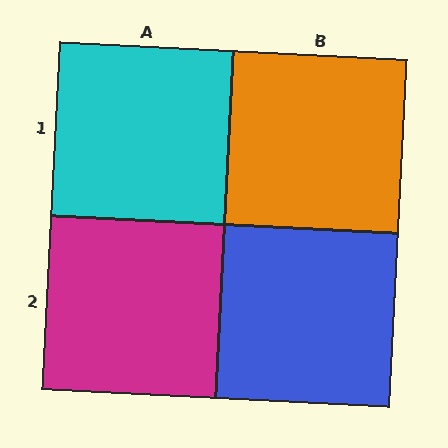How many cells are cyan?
1 cell is cyan.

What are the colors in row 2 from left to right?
Magenta, blue.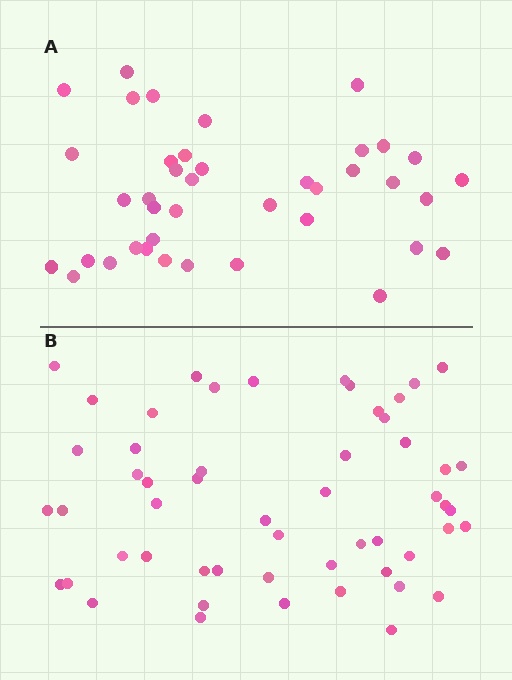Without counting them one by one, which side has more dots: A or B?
Region B (the bottom region) has more dots.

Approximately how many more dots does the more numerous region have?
Region B has approximately 15 more dots than region A.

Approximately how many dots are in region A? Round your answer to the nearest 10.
About 40 dots.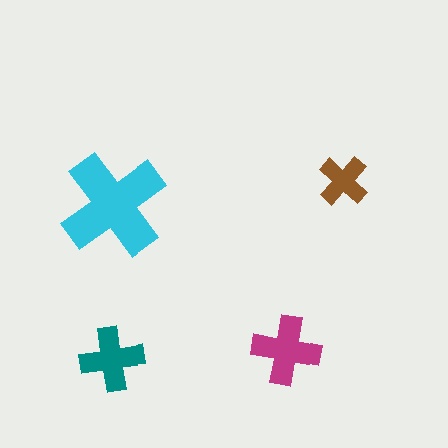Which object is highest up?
The brown cross is topmost.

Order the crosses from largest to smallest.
the cyan one, the magenta one, the teal one, the brown one.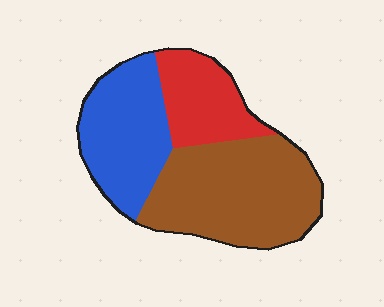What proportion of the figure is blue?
Blue takes up about one third (1/3) of the figure.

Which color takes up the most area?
Brown, at roughly 45%.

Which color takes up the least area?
Red, at roughly 20%.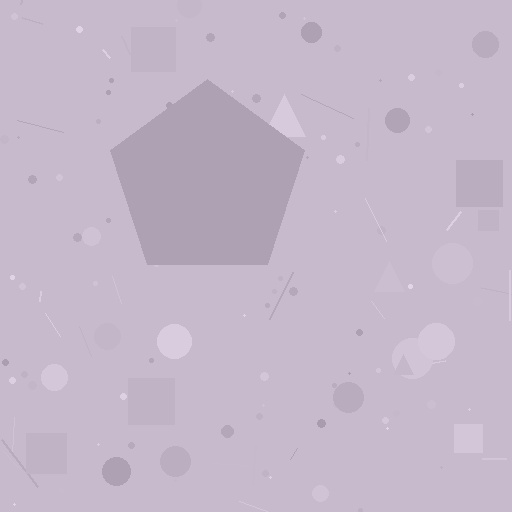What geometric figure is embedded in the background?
A pentagon is embedded in the background.